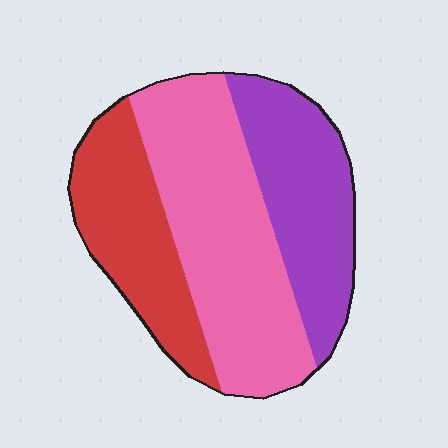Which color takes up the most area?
Pink, at roughly 45%.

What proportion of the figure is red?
Red covers roughly 25% of the figure.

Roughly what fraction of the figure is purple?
Purple takes up between a sixth and a third of the figure.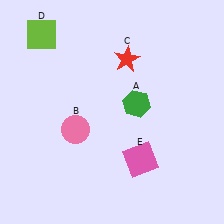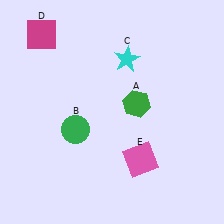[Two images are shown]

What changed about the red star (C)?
In Image 1, C is red. In Image 2, it changed to cyan.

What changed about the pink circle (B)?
In Image 1, B is pink. In Image 2, it changed to green.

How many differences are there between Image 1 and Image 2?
There are 3 differences between the two images.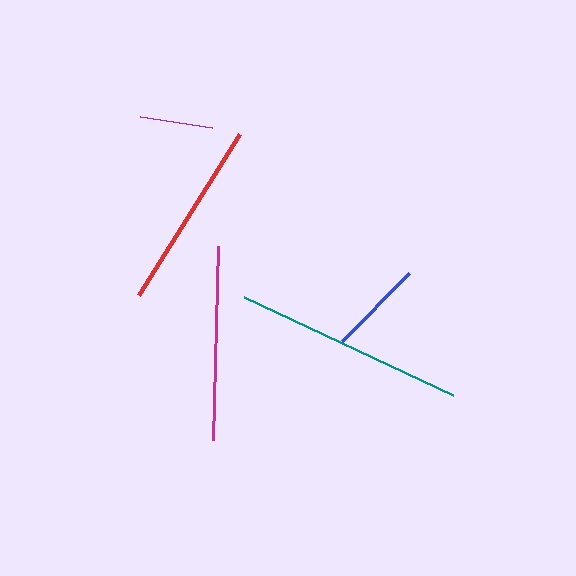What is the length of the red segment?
The red segment is approximately 190 pixels long.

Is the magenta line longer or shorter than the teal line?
The teal line is longer than the magenta line.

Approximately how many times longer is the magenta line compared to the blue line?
The magenta line is approximately 2.0 times the length of the blue line.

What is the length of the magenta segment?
The magenta segment is approximately 194 pixels long.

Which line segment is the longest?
The teal line is the longest at approximately 231 pixels.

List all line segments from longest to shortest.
From longest to shortest: teal, magenta, red, blue, purple.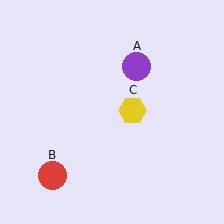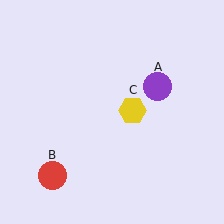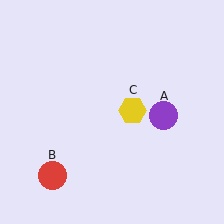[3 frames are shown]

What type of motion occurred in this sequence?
The purple circle (object A) rotated clockwise around the center of the scene.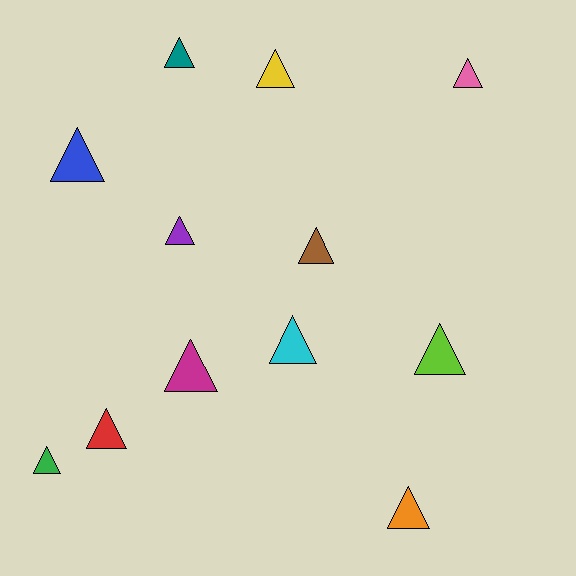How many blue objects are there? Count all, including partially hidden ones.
There is 1 blue object.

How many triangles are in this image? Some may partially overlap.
There are 12 triangles.